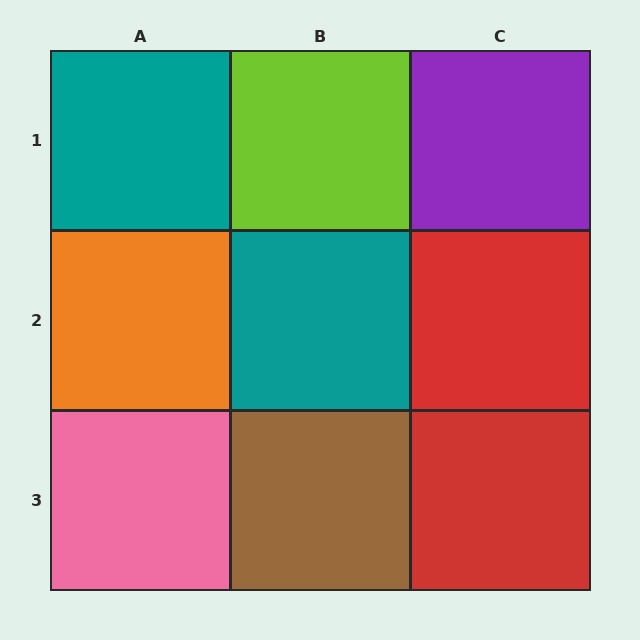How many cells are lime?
1 cell is lime.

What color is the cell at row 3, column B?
Brown.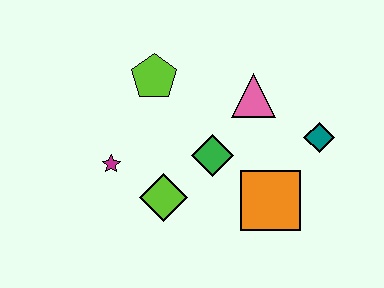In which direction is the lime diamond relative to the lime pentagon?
The lime diamond is below the lime pentagon.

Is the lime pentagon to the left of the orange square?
Yes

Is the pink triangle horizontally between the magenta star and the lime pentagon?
No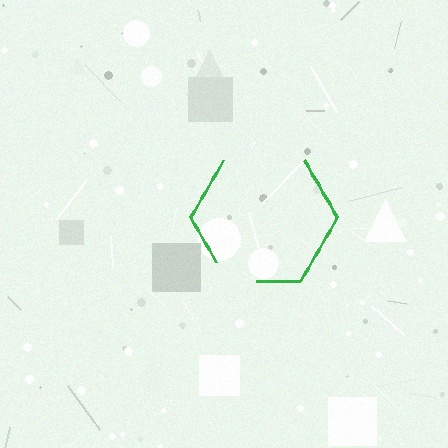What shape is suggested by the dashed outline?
The dashed outline suggests a hexagon.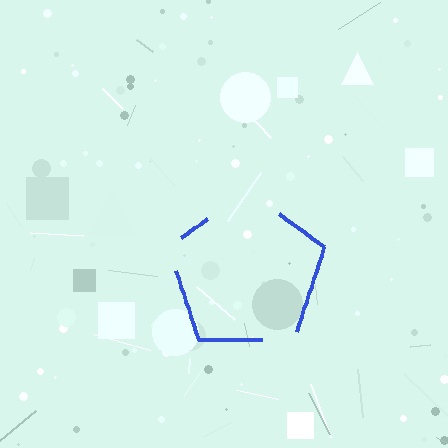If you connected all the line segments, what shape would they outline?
They would outline a pentagon.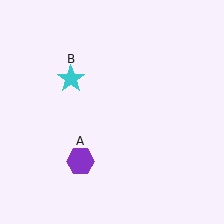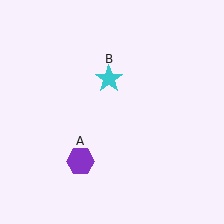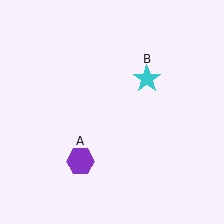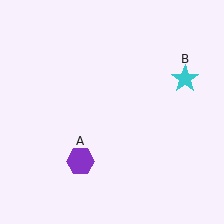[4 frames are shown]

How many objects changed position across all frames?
1 object changed position: cyan star (object B).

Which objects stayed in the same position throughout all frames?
Purple hexagon (object A) remained stationary.